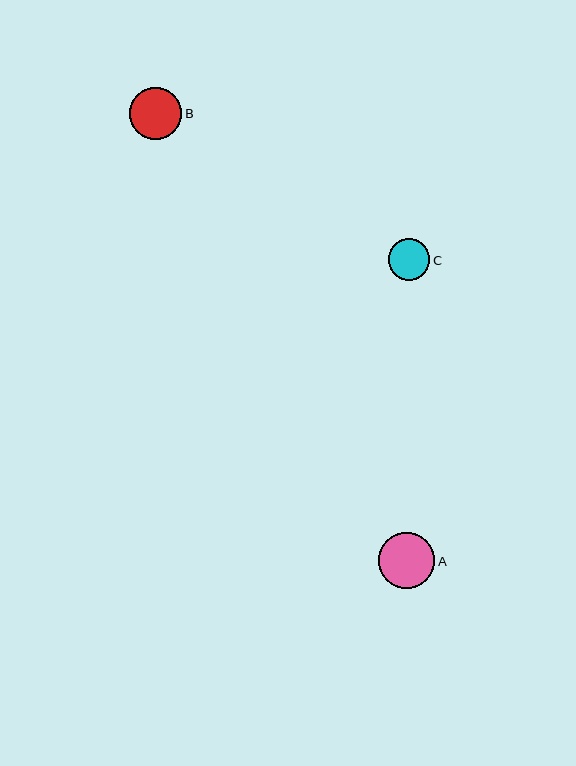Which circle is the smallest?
Circle C is the smallest with a size of approximately 42 pixels.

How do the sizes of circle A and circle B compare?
Circle A and circle B are approximately the same size.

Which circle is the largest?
Circle A is the largest with a size of approximately 56 pixels.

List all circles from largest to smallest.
From largest to smallest: A, B, C.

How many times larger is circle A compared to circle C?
Circle A is approximately 1.3 times the size of circle C.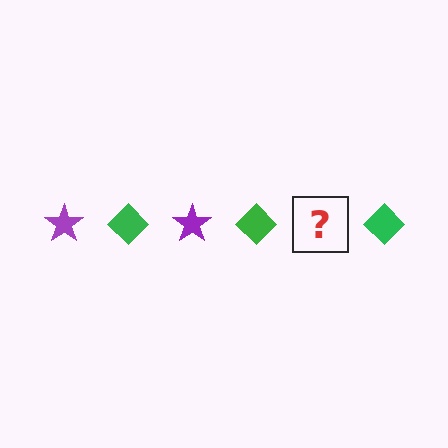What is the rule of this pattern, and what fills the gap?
The rule is that the pattern alternates between purple star and green diamond. The gap should be filled with a purple star.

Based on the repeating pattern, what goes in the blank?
The blank should be a purple star.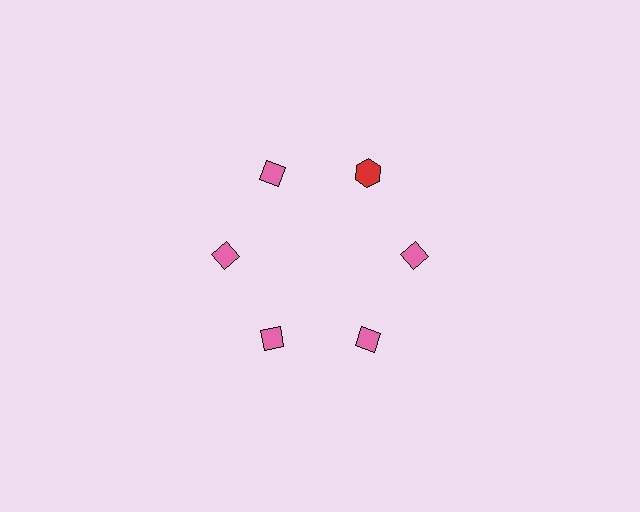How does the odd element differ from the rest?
It differs in both color (red instead of pink) and shape (hexagon instead of diamond).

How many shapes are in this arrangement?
There are 6 shapes arranged in a ring pattern.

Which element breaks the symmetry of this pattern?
The red hexagon at roughly the 1 o'clock position breaks the symmetry. All other shapes are pink diamonds.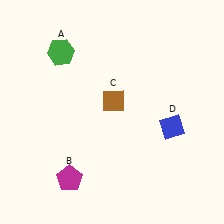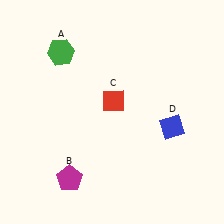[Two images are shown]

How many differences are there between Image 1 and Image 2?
There is 1 difference between the two images.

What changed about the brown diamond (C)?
In Image 1, C is brown. In Image 2, it changed to red.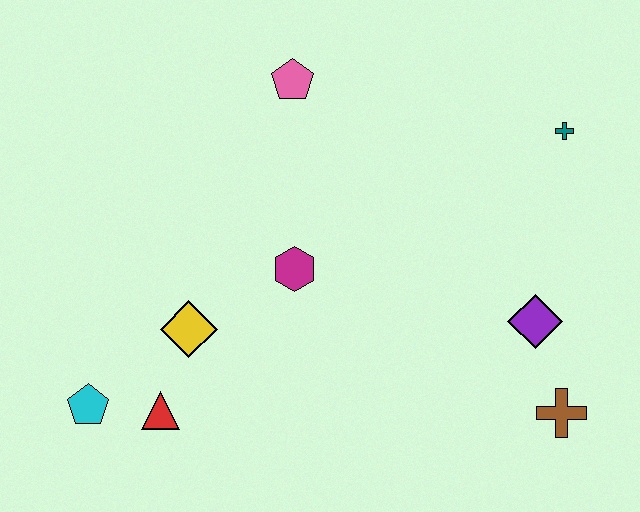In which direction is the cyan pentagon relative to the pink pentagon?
The cyan pentagon is below the pink pentagon.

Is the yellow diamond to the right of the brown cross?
No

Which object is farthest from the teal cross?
The cyan pentagon is farthest from the teal cross.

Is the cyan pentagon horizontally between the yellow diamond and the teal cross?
No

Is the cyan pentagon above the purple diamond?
No